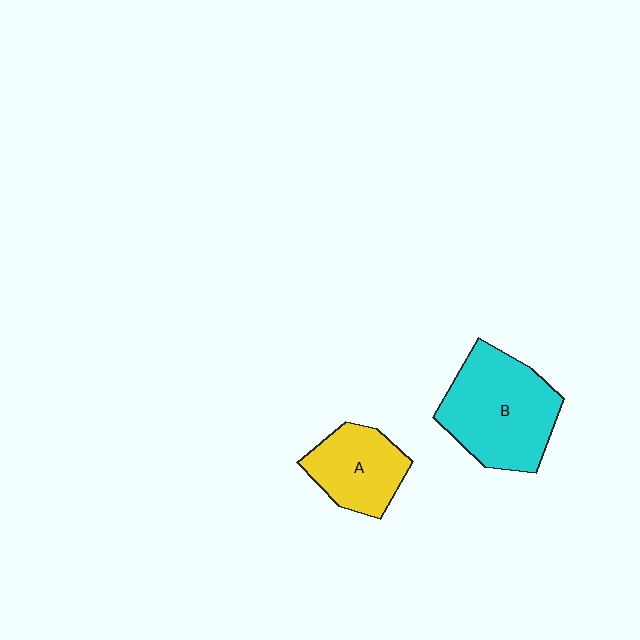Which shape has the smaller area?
Shape A (yellow).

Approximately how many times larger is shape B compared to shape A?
Approximately 1.6 times.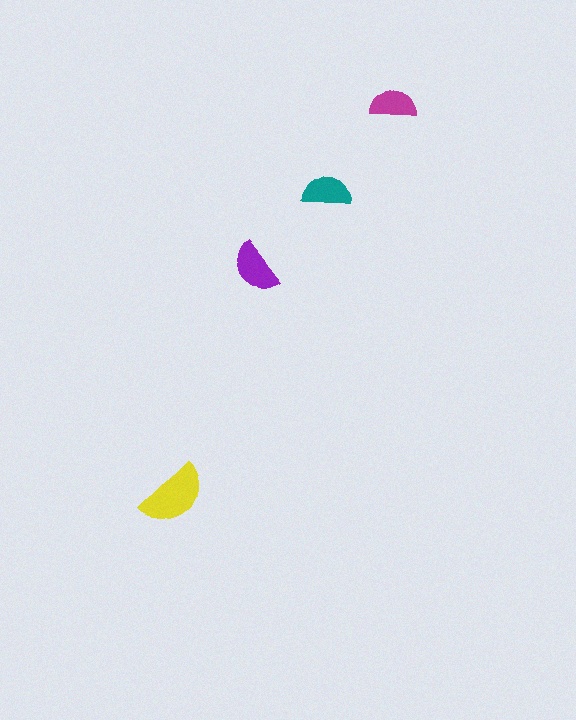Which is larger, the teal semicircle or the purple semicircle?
The purple one.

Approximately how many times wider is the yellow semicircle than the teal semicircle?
About 1.5 times wider.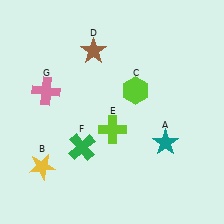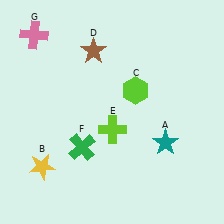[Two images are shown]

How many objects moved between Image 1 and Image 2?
1 object moved between the two images.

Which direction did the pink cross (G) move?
The pink cross (G) moved up.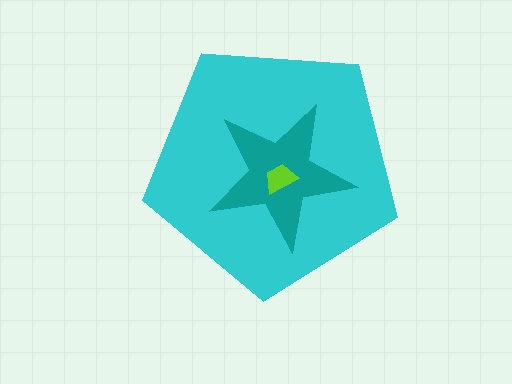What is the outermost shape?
The cyan pentagon.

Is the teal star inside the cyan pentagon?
Yes.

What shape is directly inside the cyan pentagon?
The teal star.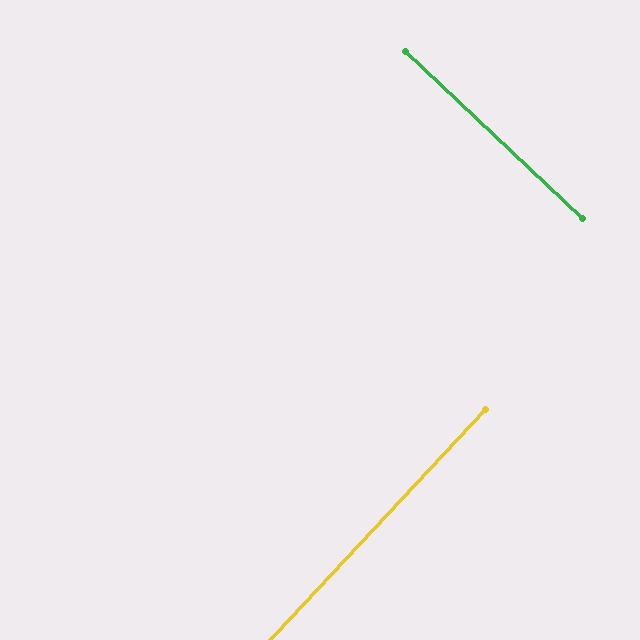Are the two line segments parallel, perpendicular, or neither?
Perpendicular — they meet at approximately 90°.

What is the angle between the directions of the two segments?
Approximately 90 degrees.